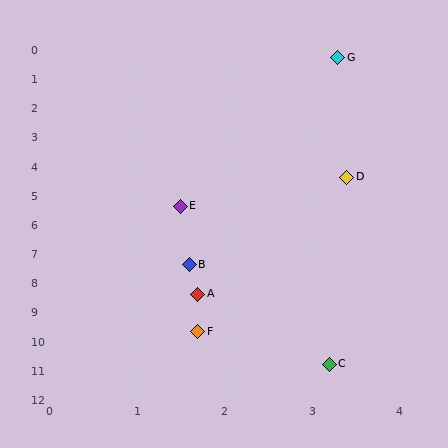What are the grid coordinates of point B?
Point B is at approximately (1.6, 7.4).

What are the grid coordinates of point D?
Point D is at approximately (3.4, 4.4).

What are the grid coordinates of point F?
Point F is at approximately (1.7, 9.7).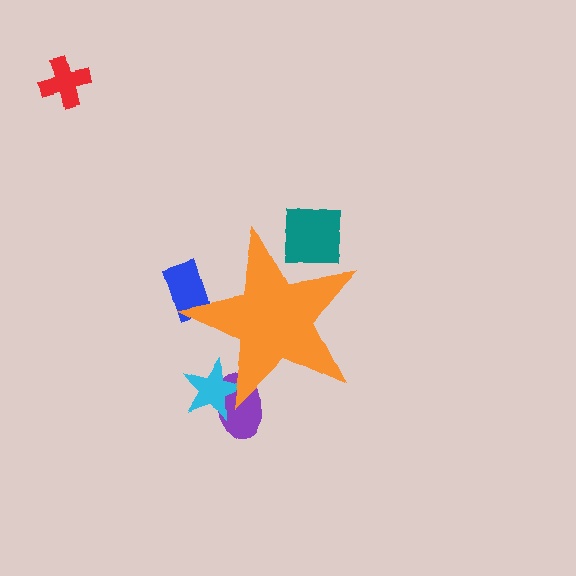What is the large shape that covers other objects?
An orange star.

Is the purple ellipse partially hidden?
Yes, the purple ellipse is partially hidden behind the orange star.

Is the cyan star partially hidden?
Yes, the cyan star is partially hidden behind the orange star.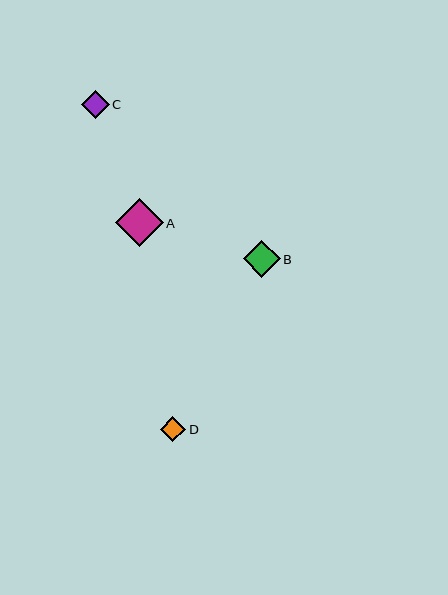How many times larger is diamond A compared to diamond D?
Diamond A is approximately 1.9 times the size of diamond D.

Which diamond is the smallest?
Diamond D is the smallest with a size of approximately 25 pixels.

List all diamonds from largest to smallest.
From largest to smallest: A, B, C, D.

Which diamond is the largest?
Diamond A is the largest with a size of approximately 48 pixels.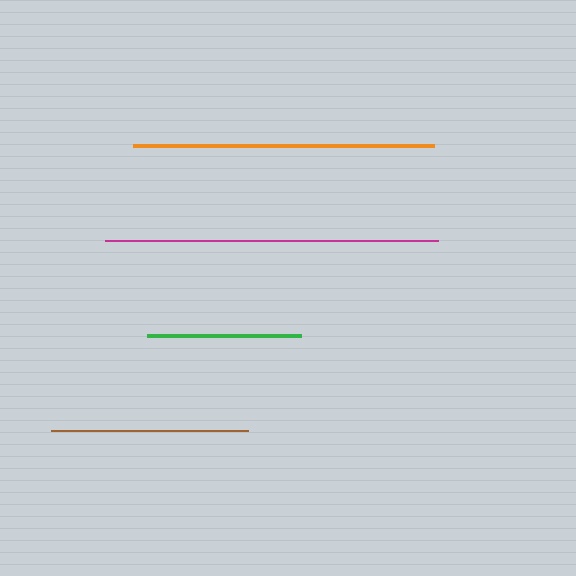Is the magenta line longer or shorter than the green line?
The magenta line is longer than the green line.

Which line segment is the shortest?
The green line is the shortest at approximately 154 pixels.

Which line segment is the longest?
The magenta line is the longest at approximately 333 pixels.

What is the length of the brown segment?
The brown segment is approximately 197 pixels long.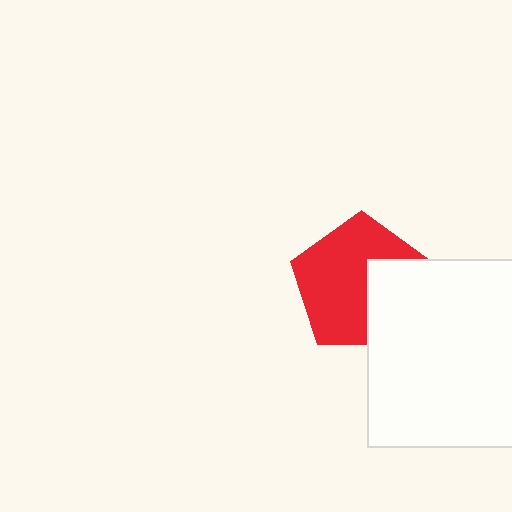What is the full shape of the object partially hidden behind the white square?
The partially hidden object is a red pentagon.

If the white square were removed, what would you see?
You would see the complete red pentagon.